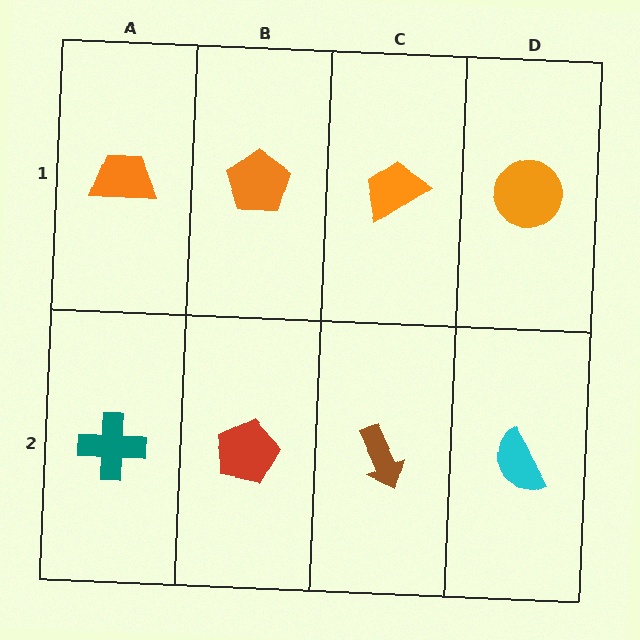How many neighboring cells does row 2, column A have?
2.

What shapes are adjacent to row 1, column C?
A brown arrow (row 2, column C), an orange pentagon (row 1, column B), an orange circle (row 1, column D).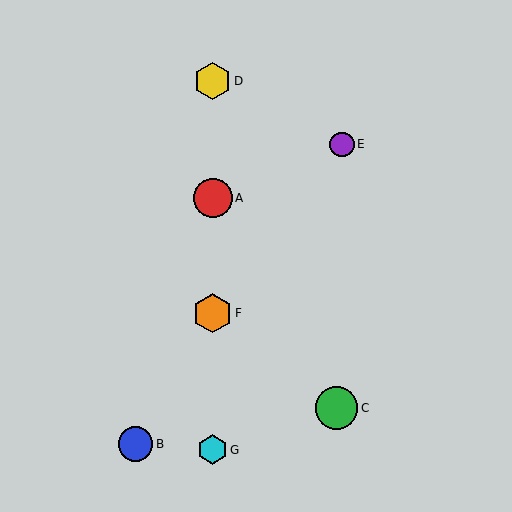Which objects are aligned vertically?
Objects A, D, F, G are aligned vertically.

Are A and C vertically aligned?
No, A is at x≈213 and C is at x≈336.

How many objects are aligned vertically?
4 objects (A, D, F, G) are aligned vertically.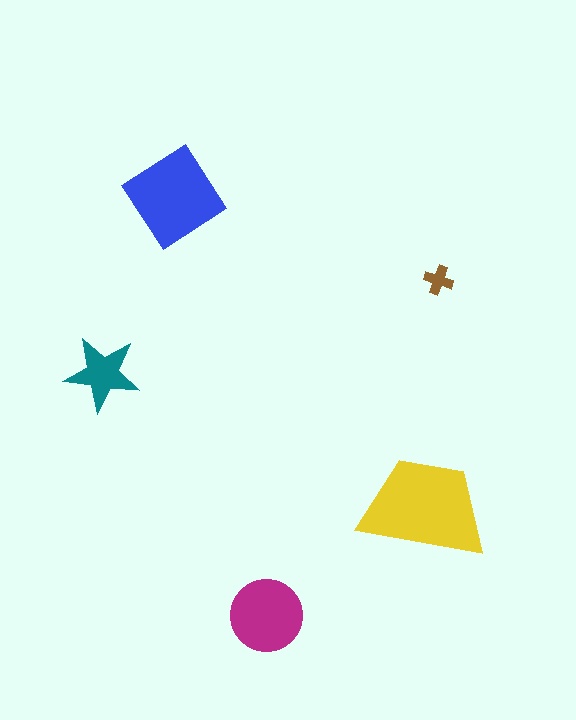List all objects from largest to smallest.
The yellow trapezoid, the blue diamond, the magenta circle, the teal star, the brown cross.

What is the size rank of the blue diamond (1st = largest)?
2nd.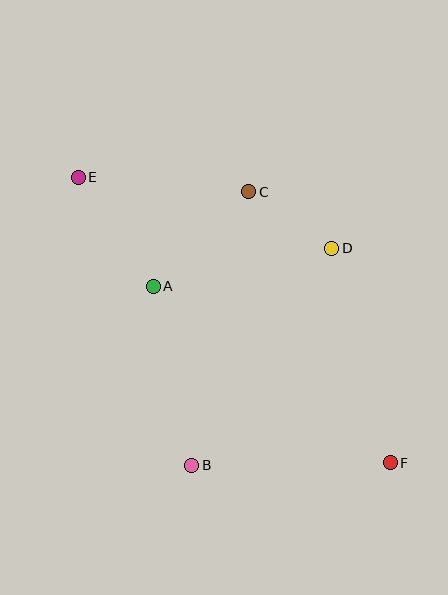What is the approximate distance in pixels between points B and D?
The distance between B and D is approximately 258 pixels.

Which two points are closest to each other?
Points C and D are closest to each other.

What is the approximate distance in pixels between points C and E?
The distance between C and E is approximately 171 pixels.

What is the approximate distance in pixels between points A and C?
The distance between A and C is approximately 134 pixels.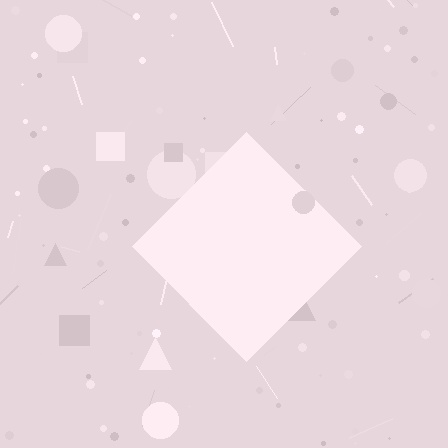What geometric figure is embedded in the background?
A diamond is embedded in the background.